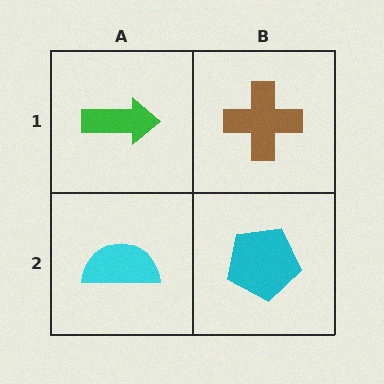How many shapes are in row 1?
2 shapes.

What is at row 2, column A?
A cyan semicircle.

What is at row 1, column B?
A brown cross.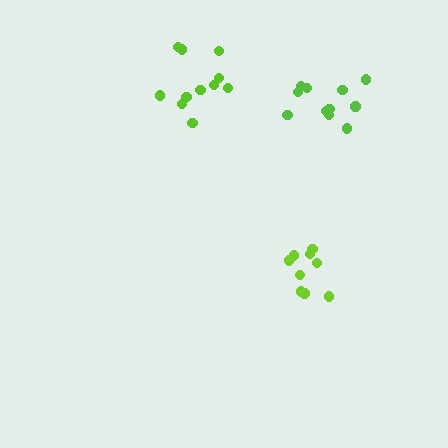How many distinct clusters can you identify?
There are 3 distinct clusters.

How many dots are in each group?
Group 1: 9 dots, Group 2: 11 dots, Group 3: 11 dots (31 total).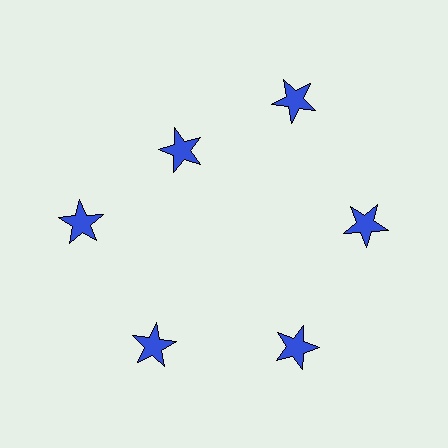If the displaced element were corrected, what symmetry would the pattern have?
It would have 6-fold rotational symmetry — the pattern would map onto itself every 60 degrees.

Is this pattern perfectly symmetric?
No. The 6 blue stars are arranged in a ring, but one element near the 11 o'clock position is pulled inward toward the center, breaking the 6-fold rotational symmetry.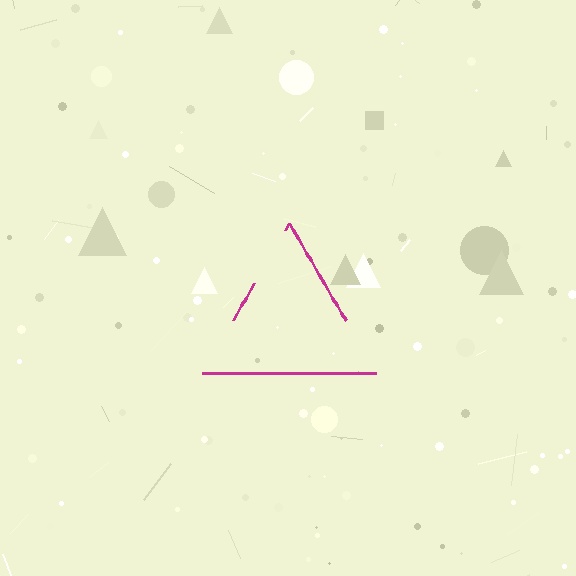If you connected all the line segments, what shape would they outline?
They would outline a triangle.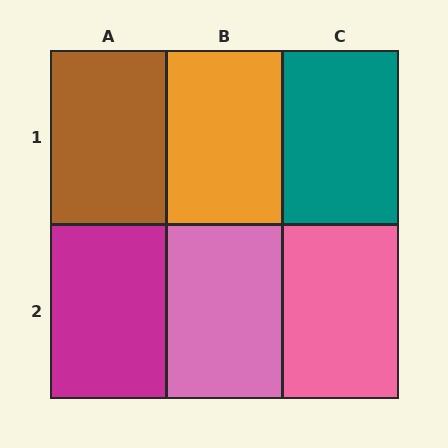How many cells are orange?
1 cell is orange.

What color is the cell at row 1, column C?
Teal.